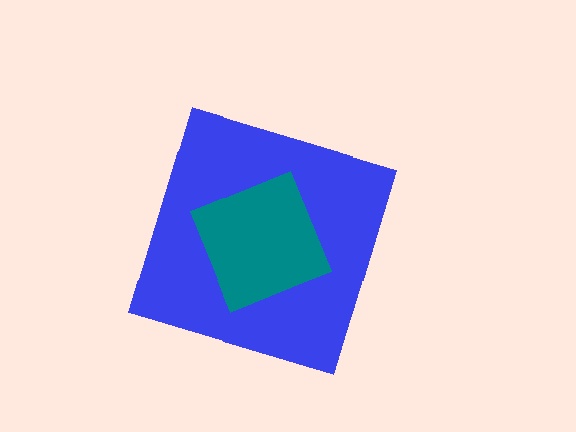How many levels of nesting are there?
2.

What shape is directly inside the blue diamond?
The teal square.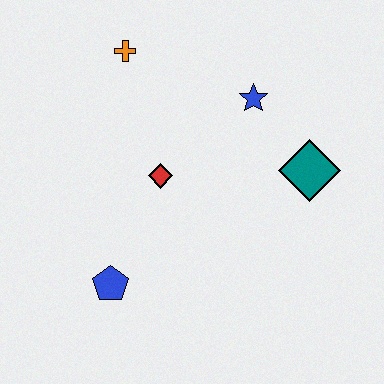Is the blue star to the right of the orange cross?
Yes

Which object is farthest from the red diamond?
The teal diamond is farthest from the red diamond.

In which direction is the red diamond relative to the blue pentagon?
The red diamond is above the blue pentagon.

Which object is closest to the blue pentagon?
The red diamond is closest to the blue pentagon.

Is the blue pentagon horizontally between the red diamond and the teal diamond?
No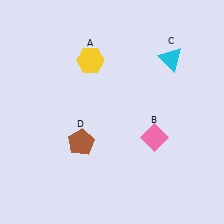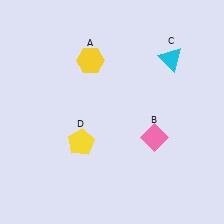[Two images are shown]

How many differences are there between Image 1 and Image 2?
There is 1 difference between the two images.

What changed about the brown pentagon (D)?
In Image 1, D is brown. In Image 2, it changed to yellow.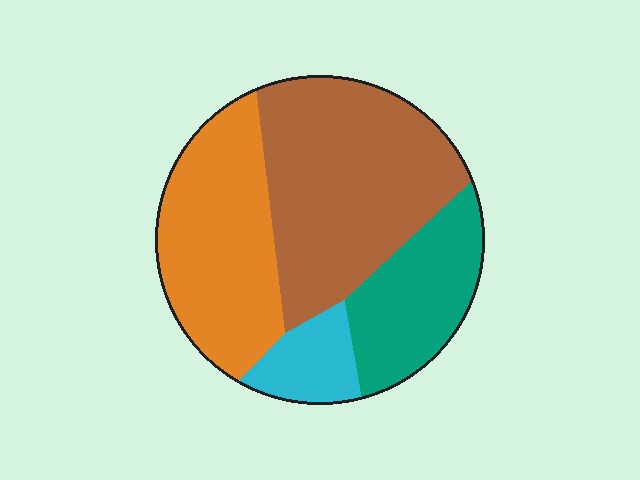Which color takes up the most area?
Brown, at roughly 40%.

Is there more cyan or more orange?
Orange.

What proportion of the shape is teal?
Teal takes up between a sixth and a third of the shape.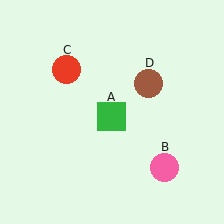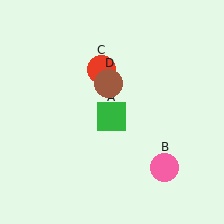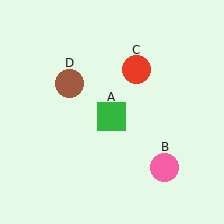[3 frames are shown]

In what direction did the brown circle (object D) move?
The brown circle (object D) moved left.